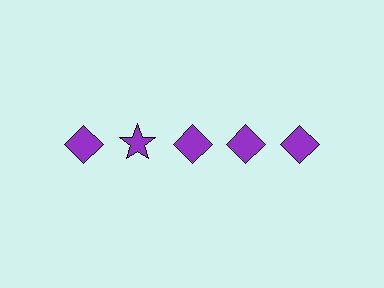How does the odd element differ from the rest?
It has a different shape: star instead of diamond.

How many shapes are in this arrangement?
There are 5 shapes arranged in a grid pattern.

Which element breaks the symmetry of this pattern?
The purple star in the top row, second from left column breaks the symmetry. All other shapes are purple diamonds.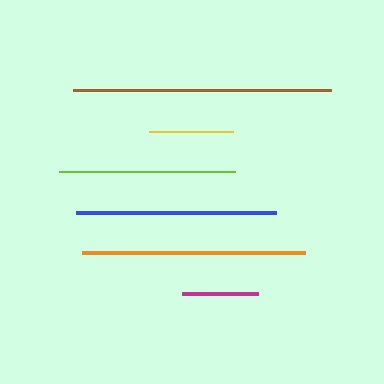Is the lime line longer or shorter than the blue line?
The blue line is longer than the lime line.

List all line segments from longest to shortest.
From longest to shortest: brown, orange, blue, lime, yellow, magenta.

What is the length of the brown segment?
The brown segment is approximately 257 pixels long.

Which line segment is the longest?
The brown line is the longest at approximately 257 pixels.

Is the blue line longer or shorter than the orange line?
The orange line is longer than the blue line.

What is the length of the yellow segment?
The yellow segment is approximately 84 pixels long.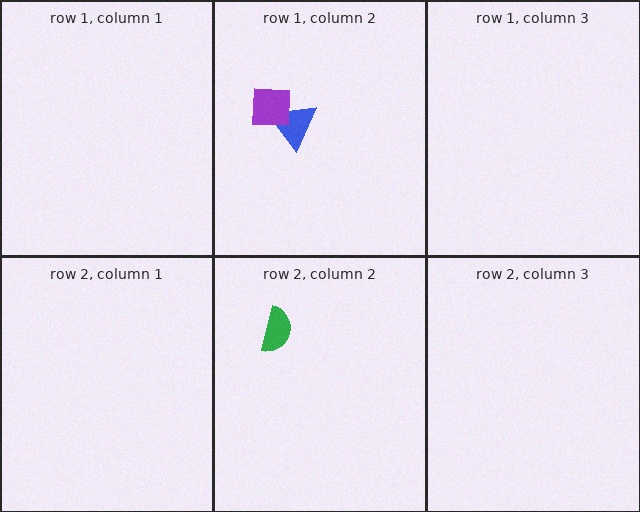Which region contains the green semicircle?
The row 2, column 2 region.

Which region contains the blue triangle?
The row 1, column 2 region.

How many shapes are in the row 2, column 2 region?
1.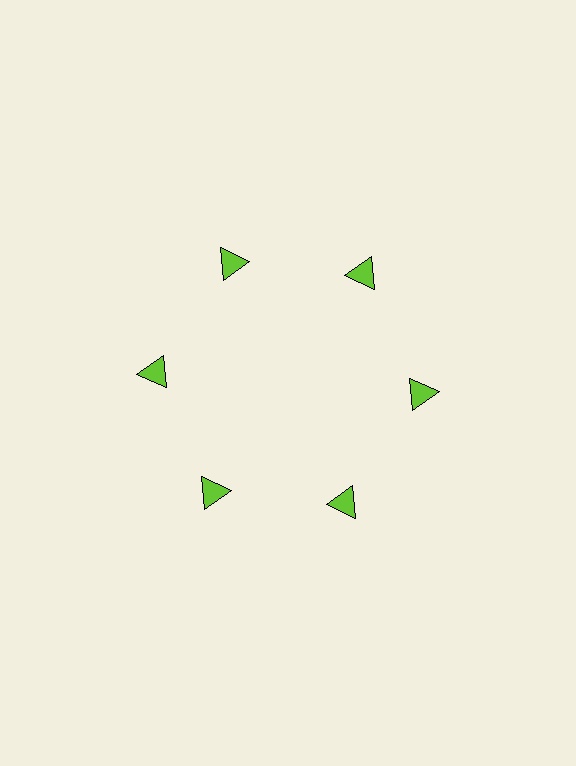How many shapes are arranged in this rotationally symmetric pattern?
There are 6 shapes, arranged in 6 groups of 1.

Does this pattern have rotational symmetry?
Yes, this pattern has 6-fold rotational symmetry. It looks the same after rotating 60 degrees around the center.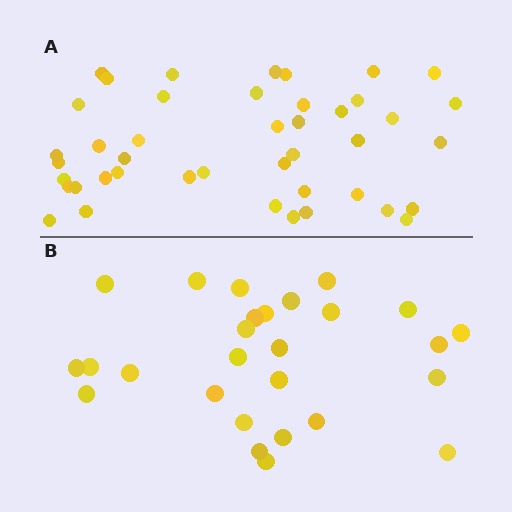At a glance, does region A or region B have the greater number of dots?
Region A (the top region) has more dots.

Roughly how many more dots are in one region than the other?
Region A has approximately 15 more dots than region B.